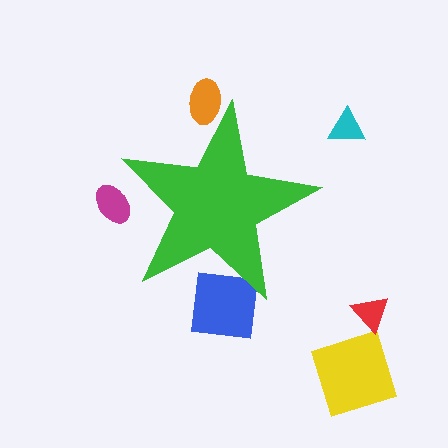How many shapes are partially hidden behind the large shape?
3 shapes are partially hidden.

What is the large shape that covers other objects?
A green star.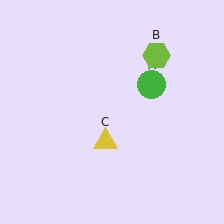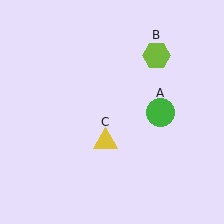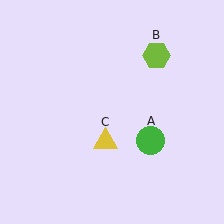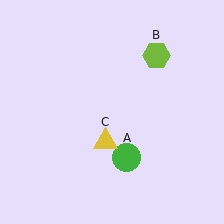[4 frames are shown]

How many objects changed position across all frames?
1 object changed position: green circle (object A).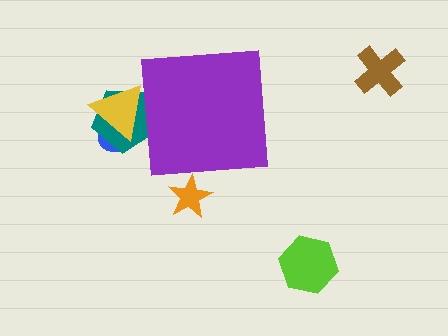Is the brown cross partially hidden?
No, the brown cross is fully visible.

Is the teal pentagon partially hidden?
Yes, the teal pentagon is partially hidden behind the purple square.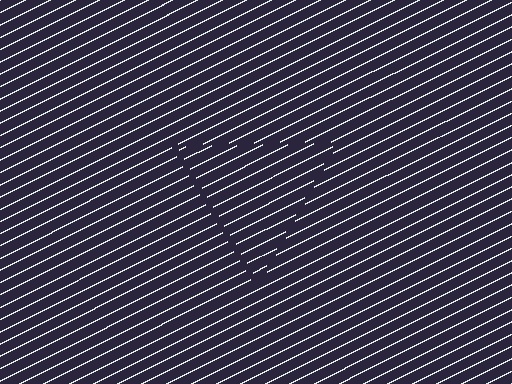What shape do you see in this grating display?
An illusory triangle. The interior of the shape contains the same grating, shifted by half a period — the contour is defined by the phase discontinuity where line-ends from the inner and outer gratings abut.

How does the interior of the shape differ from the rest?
The interior of the shape contains the same grating, shifted by half a period — the contour is defined by the phase discontinuity where line-ends from the inner and outer gratings abut.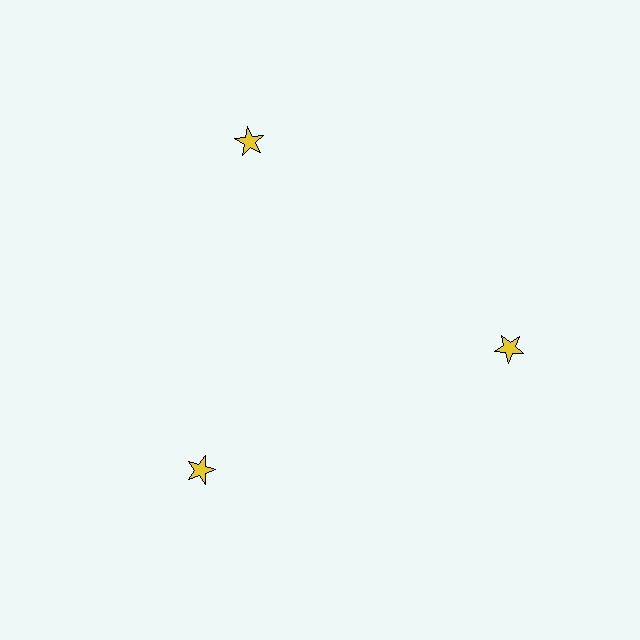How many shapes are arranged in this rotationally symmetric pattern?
There are 3 shapes, arranged in 3 groups of 1.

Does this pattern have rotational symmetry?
Yes, this pattern has 3-fold rotational symmetry. It looks the same after rotating 120 degrees around the center.